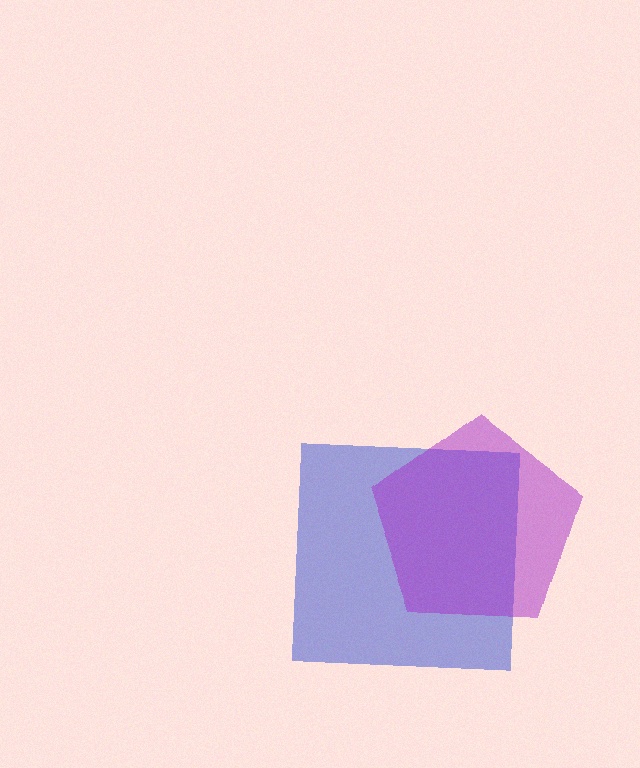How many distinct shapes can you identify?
There are 2 distinct shapes: a blue square, a purple pentagon.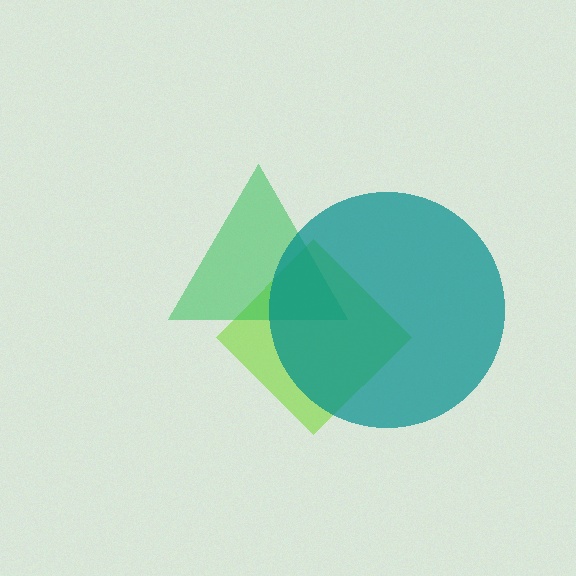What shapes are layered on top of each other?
The layered shapes are: a lime diamond, a green triangle, a teal circle.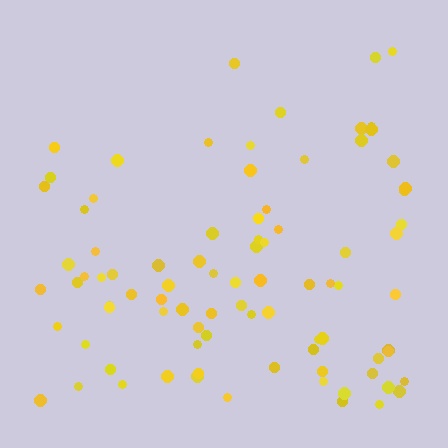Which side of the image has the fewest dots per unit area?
The top.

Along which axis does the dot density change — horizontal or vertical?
Vertical.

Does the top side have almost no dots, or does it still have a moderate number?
Still a moderate number, just noticeably fewer than the bottom.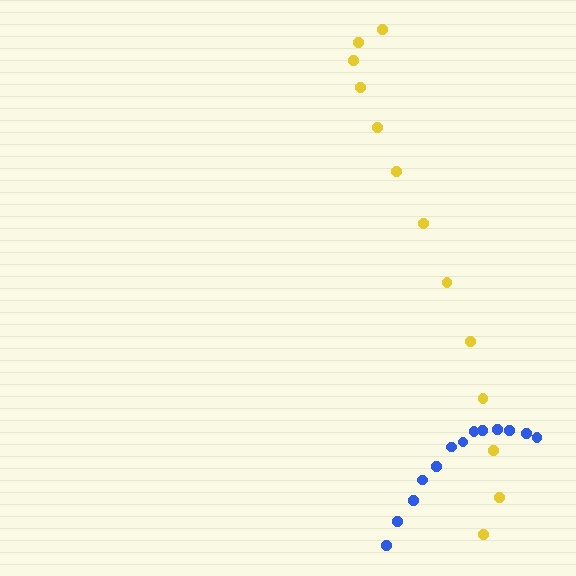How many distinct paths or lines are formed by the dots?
There are 2 distinct paths.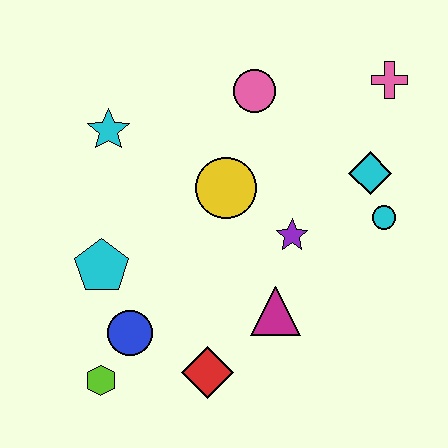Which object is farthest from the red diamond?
The pink cross is farthest from the red diamond.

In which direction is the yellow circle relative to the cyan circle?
The yellow circle is to the left of the cyan circle.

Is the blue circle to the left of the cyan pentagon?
No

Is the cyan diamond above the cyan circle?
Yes